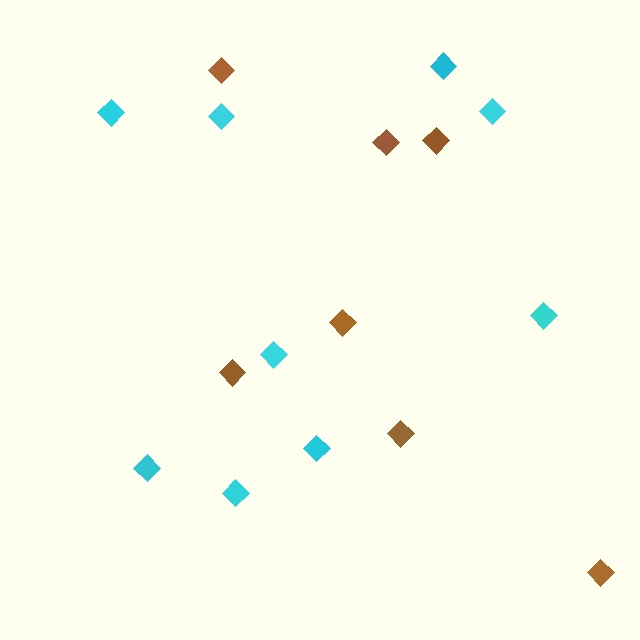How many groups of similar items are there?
There are 2 groups: one group of brown diamonds (7) and one group of cyan diamonds (9).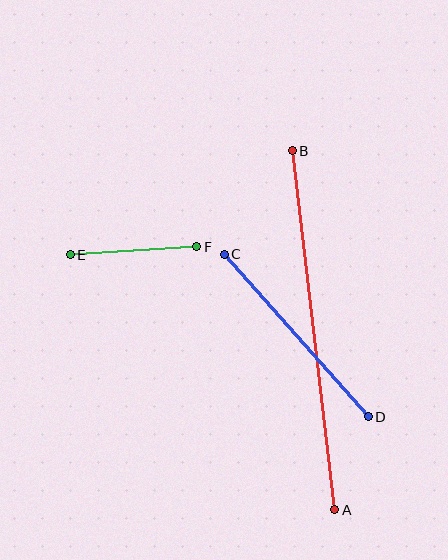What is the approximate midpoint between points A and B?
The midpoint is at approximately (314, 330) pixels.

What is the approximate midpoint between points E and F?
The midpoint is at approximately (133, 251) pixels.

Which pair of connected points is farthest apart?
Points A and B are farthest apart.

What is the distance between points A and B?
The distance is approximately 361 pixels.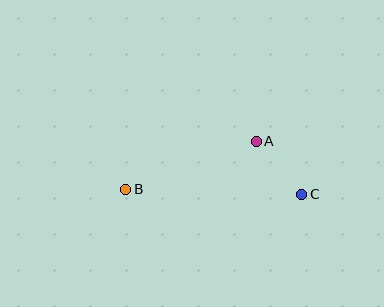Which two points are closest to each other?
Points A and C are closest to each other.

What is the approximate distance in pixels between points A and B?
The distance between A and B is approximately 139 pixels.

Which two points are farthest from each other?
Points B and C are farthest from each other.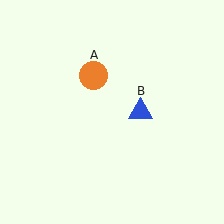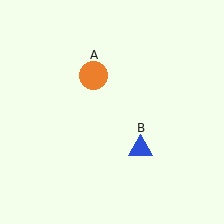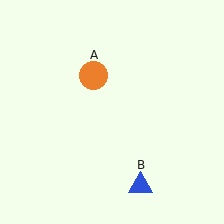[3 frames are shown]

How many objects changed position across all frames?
1 object changed position: blue triangle (object B).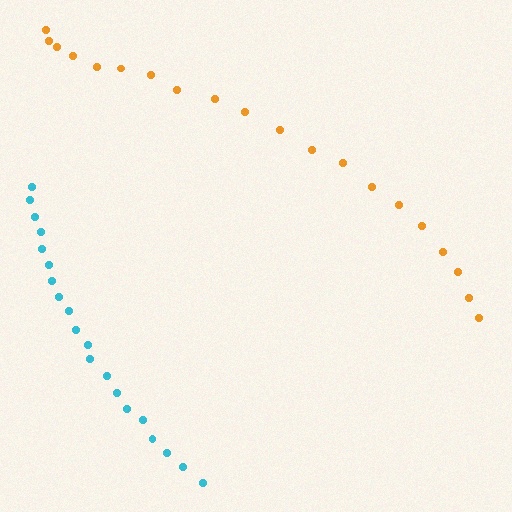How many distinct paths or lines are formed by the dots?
There are 2 distinct paths.